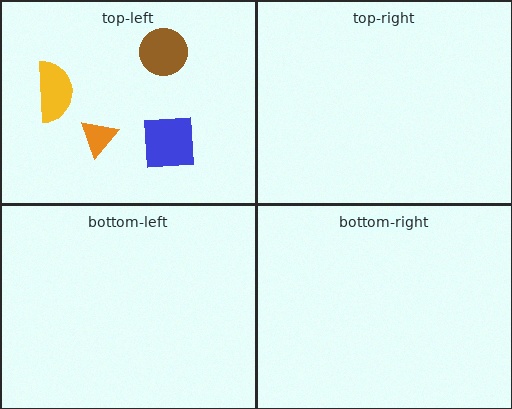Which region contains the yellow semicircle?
The top-left region.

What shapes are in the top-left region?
The blue square, the orange triangle, the brown circle, the yellow semicircle.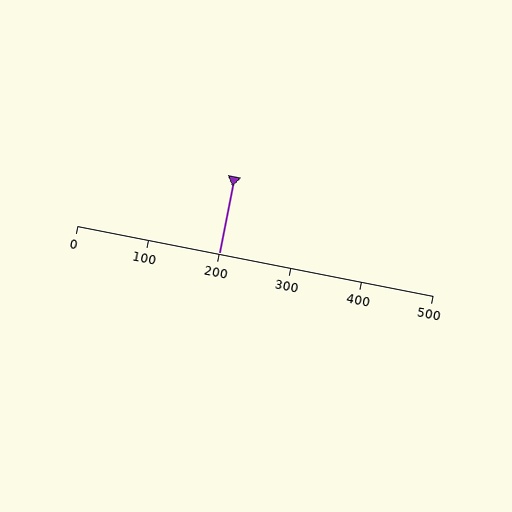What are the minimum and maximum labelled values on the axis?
The axis runs from 0 to 500.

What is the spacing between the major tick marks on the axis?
The major ticks are spaced 100 apart.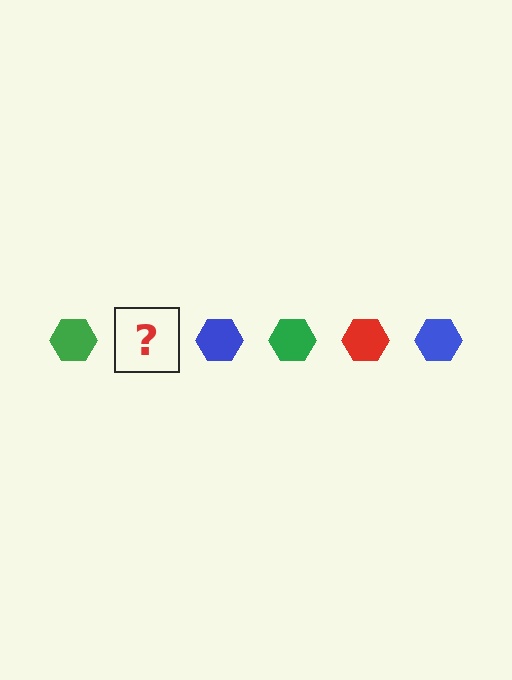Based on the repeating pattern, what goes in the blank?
The blank should be a red hexagon.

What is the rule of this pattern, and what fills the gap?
The rule is that the pattern cycles through green, red, blue hexagons. The gap should be filled with a red hexagon.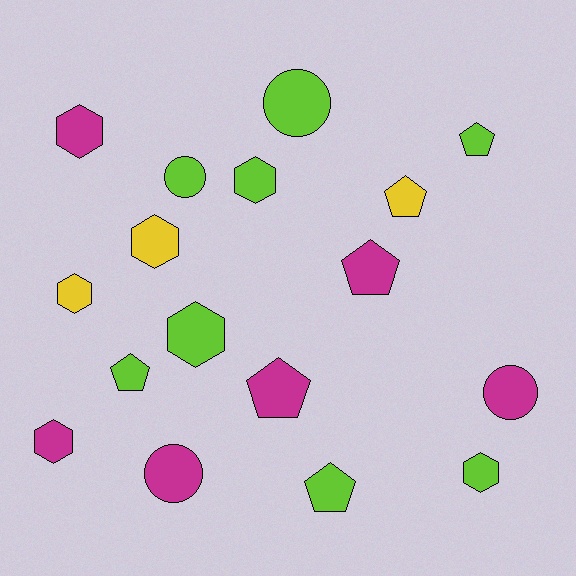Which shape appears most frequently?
Hexagon, with 7 objects.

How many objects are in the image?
There are 17 objects.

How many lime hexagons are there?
There are 3 lime hexagons.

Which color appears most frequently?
Lime, with 8 objects.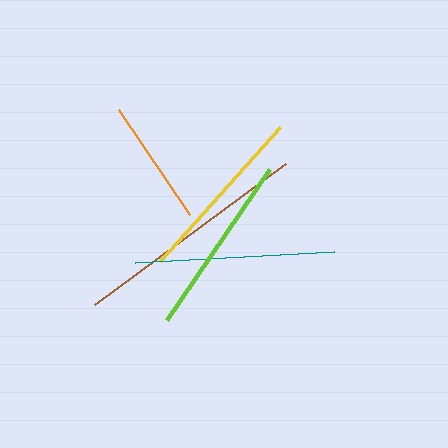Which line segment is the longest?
The brown line is the longest at approximately 238 pixels.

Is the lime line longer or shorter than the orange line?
The lime line is longer than the orange line.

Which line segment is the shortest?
The orange line is the shortest at approximately 128 pixels.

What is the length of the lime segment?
The lime segment is approximately 183 pixels long.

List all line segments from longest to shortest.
From longest to shortest: brown, teal, lime, yellow, orange.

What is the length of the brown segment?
The brown segment is approximately 238 pixels long.